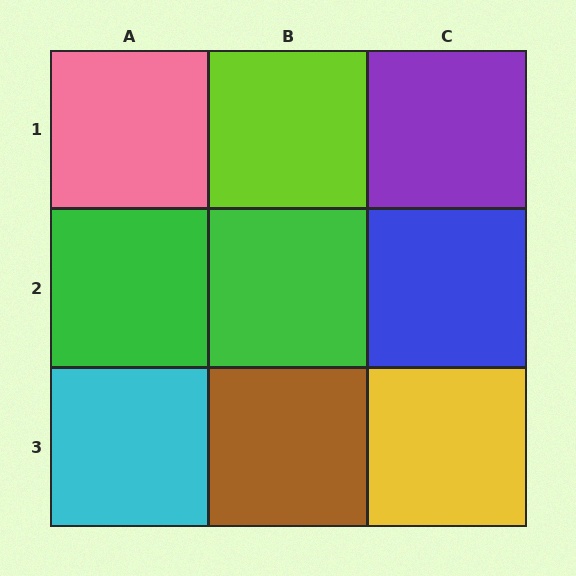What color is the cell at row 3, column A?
Cyan.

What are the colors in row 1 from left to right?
Pink, lime, purple.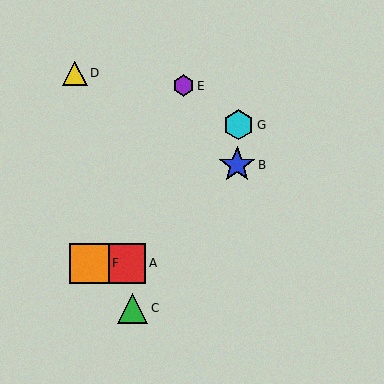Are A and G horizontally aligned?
No, A is at y≈263 and G is at y≈125.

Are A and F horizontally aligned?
Yes, both are at y≈263.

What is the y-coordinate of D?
Object D is at y≈73.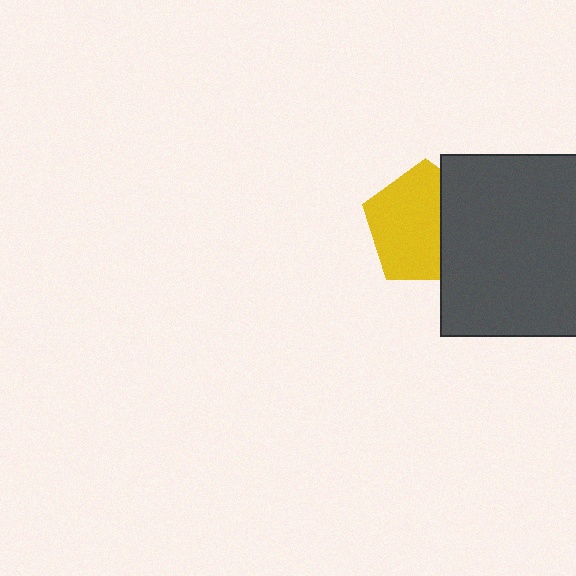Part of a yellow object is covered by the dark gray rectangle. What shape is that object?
It is a pentagon.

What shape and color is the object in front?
The object in front is a dark gray rectangle.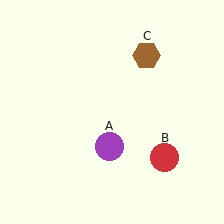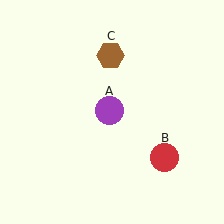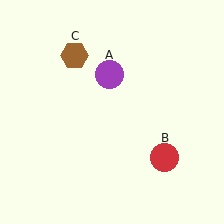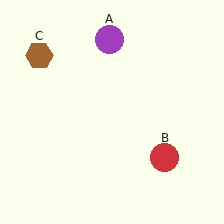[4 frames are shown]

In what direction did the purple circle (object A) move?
The purple circle (object A) moved up.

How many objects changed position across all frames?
2 objects changed position: purple circle (object A), brown hexagon (object C).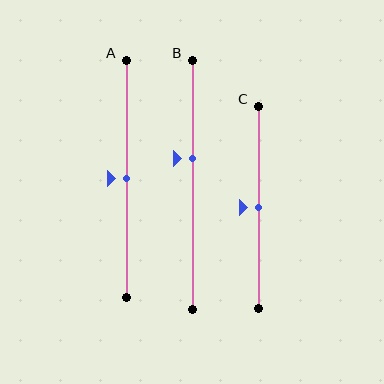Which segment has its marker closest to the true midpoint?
Segment A has its marker closest to the true midpoint.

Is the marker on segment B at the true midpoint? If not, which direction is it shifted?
No, the marker on segment B is shifted upward by about 11% of the segment length.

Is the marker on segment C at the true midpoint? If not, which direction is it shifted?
Yes, the marker on segment C is at the true midpoint.